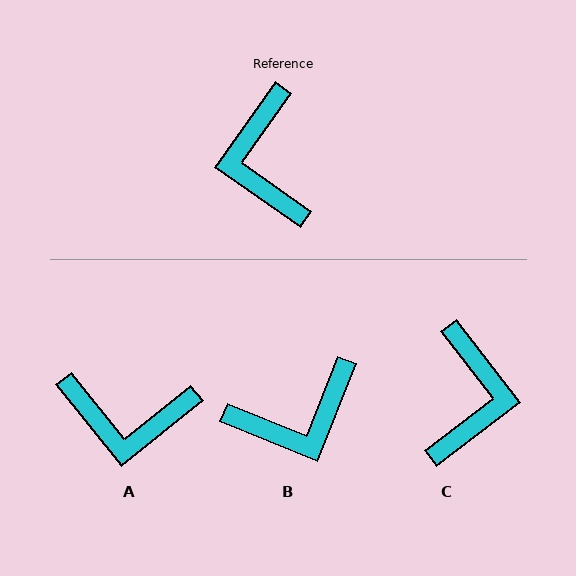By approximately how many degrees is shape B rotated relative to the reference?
Approximately 104 degrees counter-clockwise.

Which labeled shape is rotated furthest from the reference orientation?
C, about 163 degrees away.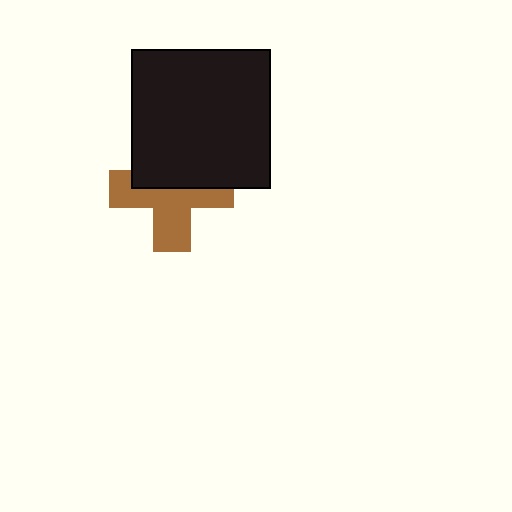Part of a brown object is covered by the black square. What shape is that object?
It is a cross.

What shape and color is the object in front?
The object in front is a black square.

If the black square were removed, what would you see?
You would see the complete brown cross.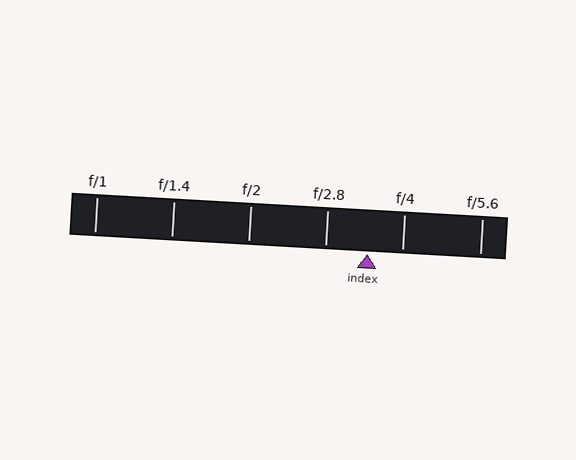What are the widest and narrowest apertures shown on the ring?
The widest aperture shown is f/1 and the narrowest is f/5.6.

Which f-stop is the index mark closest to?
The index mark is closest to f/4.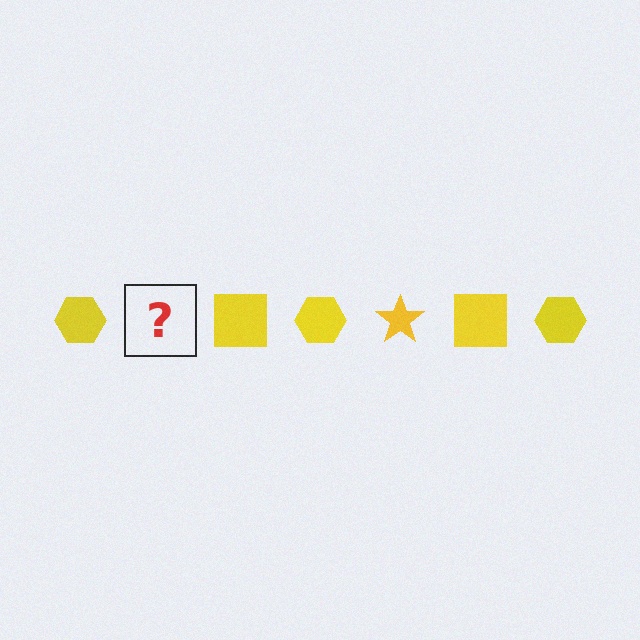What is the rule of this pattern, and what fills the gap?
The rule is that the pattern cycles through hexagon, star, square shapes in yellow. The gap should be filled with a yellow star.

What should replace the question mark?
The question mark should be replaced with a yellow star.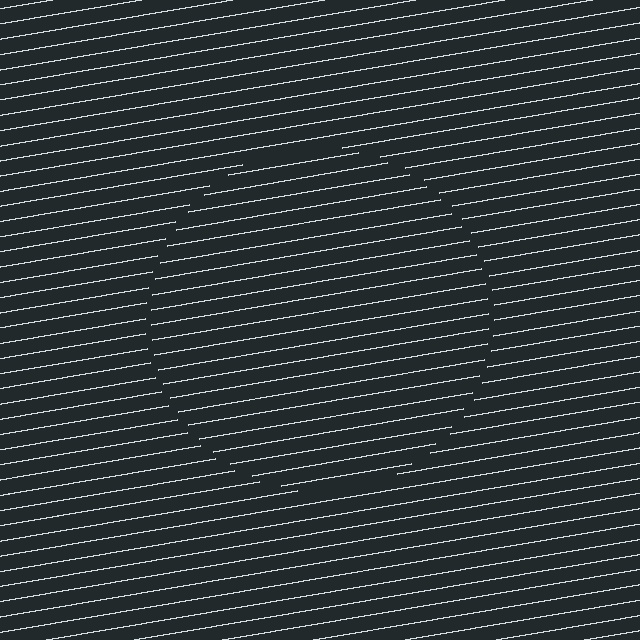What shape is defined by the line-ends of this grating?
An illusory circle. The interior of the shape contains the same grating, shifted by half a period — the contour is defined by the phase discontinuity where line-ends from the inner and outer gratings abut.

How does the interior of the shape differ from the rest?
The interior of the shape contains the same grating, shifted by half a period — the contour is defined by the phase discontinuity where line-ends from the inner and outer gratings abut.